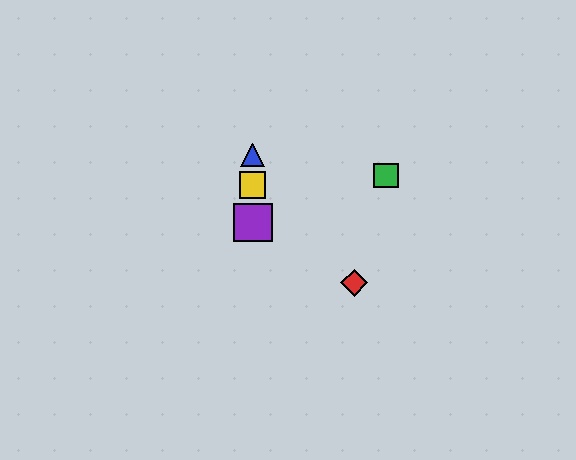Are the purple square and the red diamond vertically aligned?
No, the purple square is at x≈253 and the red diamond is at x≈354.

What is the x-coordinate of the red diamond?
The red diamond is at x≈354.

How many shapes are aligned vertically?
3 shapes (the blue triangle, the yellow square, the purple square) are aligned vertically.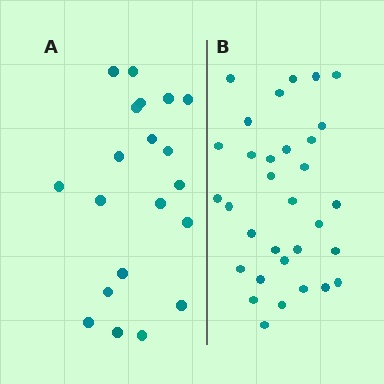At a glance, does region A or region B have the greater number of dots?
Region B (the right region) has more dots.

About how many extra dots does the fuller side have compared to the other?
Region B has roughly 12 or so more dots than region A.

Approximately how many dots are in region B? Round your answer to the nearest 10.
About 30 dots. (The exact count is 32, which rounds to 30.)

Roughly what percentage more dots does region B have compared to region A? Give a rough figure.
About 60% more.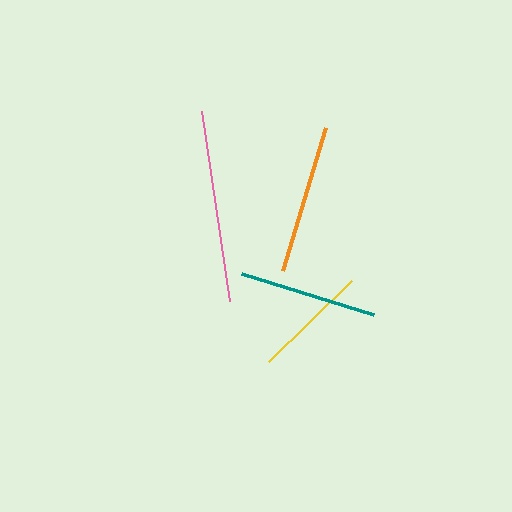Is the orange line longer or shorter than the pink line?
The pink line is longer than the orange line.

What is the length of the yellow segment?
The yellow segment is approximately 116 pixels long.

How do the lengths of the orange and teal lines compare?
The orange and teal lines are approximately the same length.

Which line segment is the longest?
The pink line is the longest at approximately 192 pixels.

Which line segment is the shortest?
The yellow line is the shortest at approximately 116 pixels.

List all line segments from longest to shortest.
From longest to shortest: pink, orange, teal, yellow.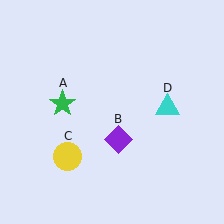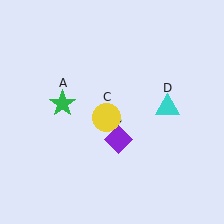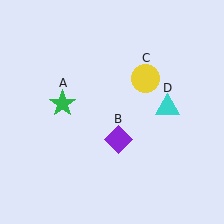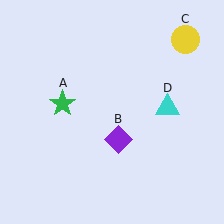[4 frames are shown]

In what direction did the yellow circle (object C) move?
The yellow circle (object C) moved up and to the right.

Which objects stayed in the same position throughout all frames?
Green star (object A) and purple diamond (object B) and cyan triangle (object D) remained stationary.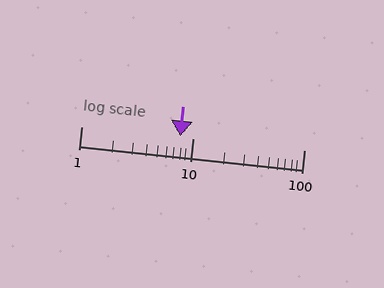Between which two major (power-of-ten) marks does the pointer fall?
The pointer is between 1 and 10.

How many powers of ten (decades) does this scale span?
The scale spans 2 decades, from 1 to 100.